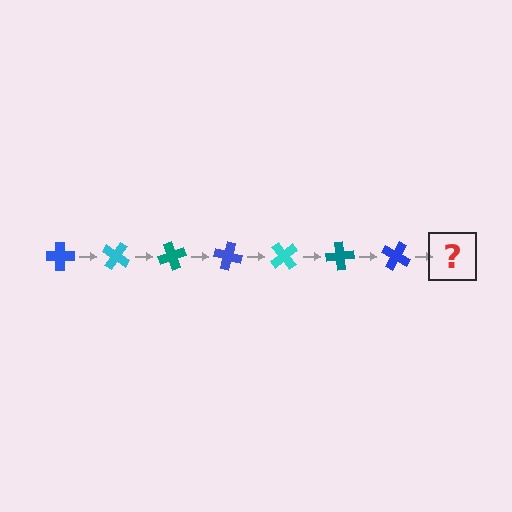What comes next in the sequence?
The next element should be a cyan cross, rotated 245 degrees from the start.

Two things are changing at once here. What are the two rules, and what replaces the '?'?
The two rules are that it rotates 35 degrees each step and the color cycles through blue, cyan, and teal. The '?' should be a cyan cross, rotated 245 degrees from the start.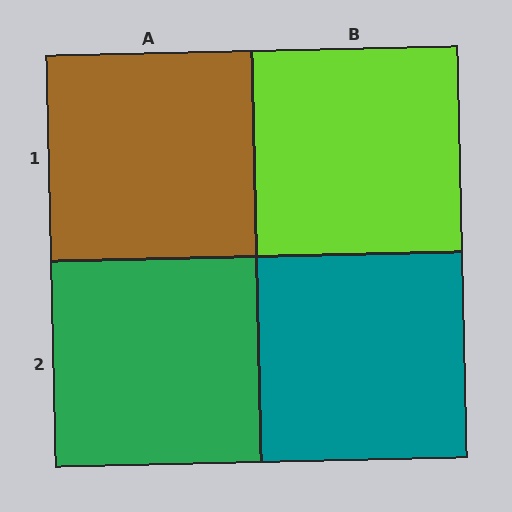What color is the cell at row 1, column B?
Lime.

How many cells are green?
1 cell is green.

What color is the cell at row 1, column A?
Brown.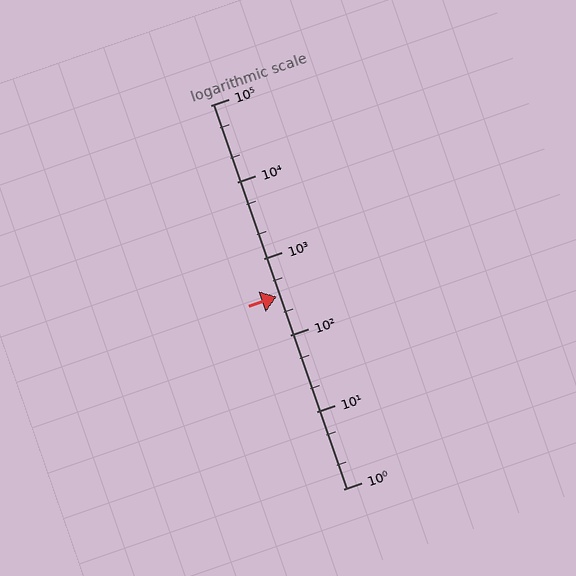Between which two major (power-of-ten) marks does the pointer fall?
The pointer is between 100 and 1000.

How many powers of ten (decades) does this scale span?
The scale spans 5 decades, from 1 to 100000.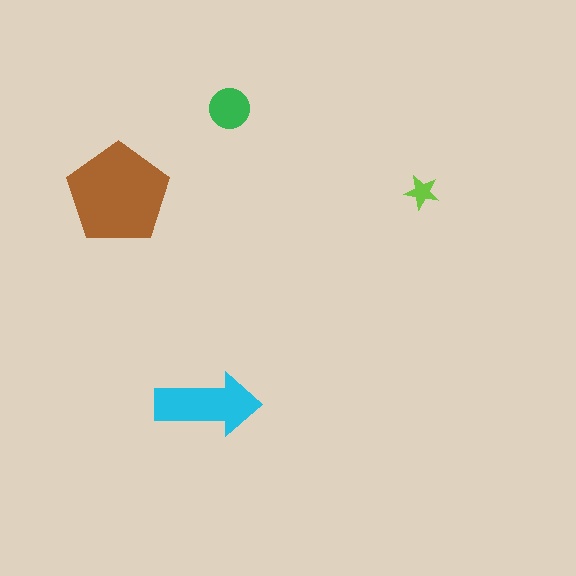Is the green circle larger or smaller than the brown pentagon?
Smaller.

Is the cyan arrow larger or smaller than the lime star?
Larger.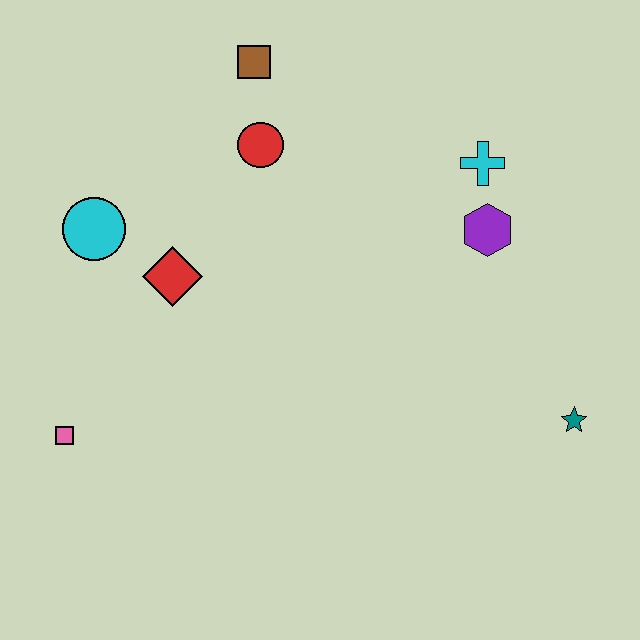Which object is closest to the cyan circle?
The red diamond is closest to the cyan circle.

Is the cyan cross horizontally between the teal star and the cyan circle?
Yes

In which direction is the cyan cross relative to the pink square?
The cyan cross is to the right of the pink square.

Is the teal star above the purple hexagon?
No